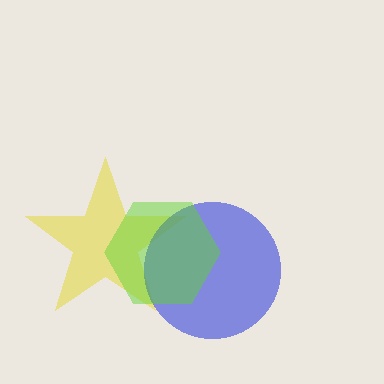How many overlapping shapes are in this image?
There are 3 overlapping shapes in the image.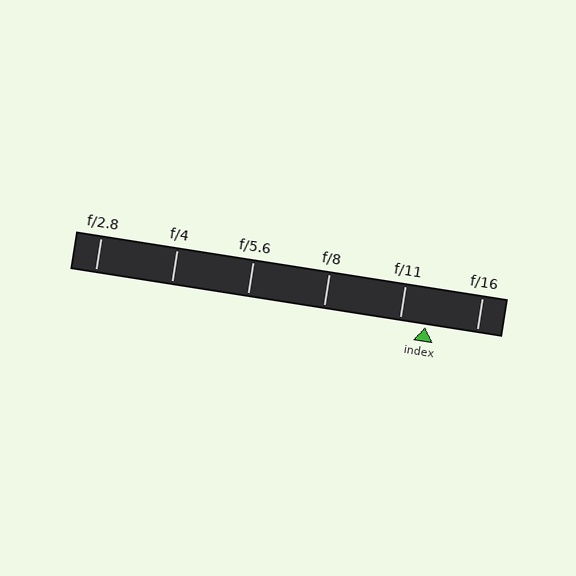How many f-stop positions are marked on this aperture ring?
There are 6 f-stop positions marked.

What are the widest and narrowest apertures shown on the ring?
The widest aperture shown is f/2.8 and the narrowest is f/16.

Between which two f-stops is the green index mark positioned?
The index mark is between f/11 and f/16.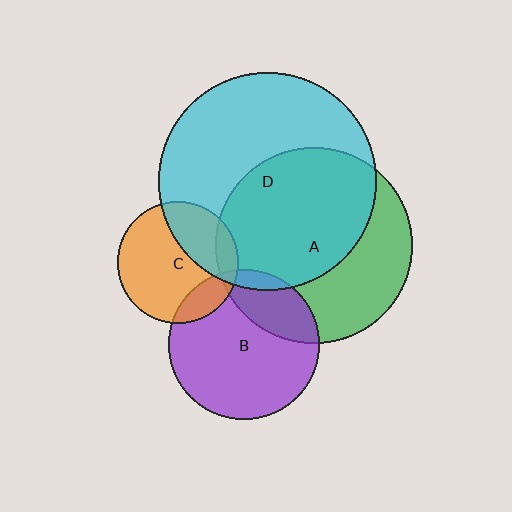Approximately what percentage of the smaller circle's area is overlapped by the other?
Approximately 25%.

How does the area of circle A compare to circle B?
Approximately 1.7 times.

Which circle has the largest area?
Circle D (cyan).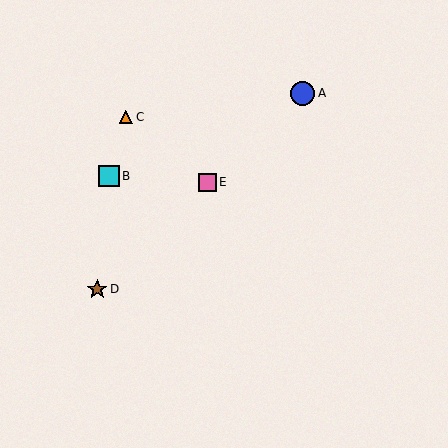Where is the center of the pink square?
The center of the pink square is at (207, 182).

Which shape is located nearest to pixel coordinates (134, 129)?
The orange triangle (labeled C) at (126, 117) is nearest to that location.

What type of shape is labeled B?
Shape B is a cyan square.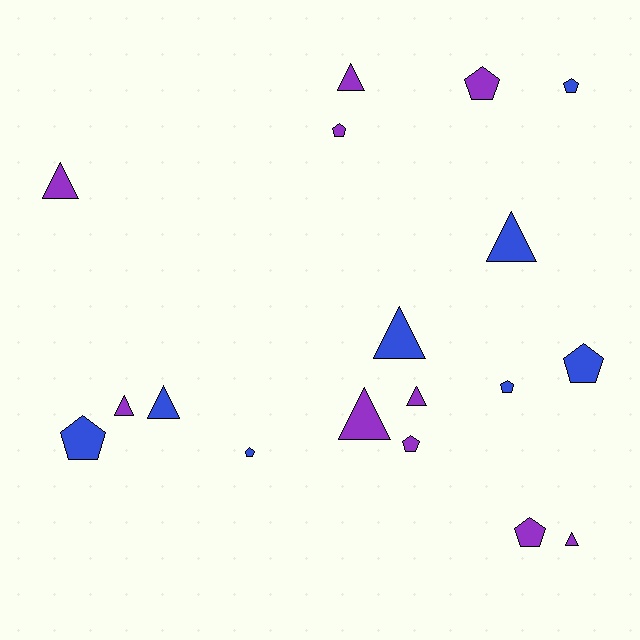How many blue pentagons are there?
There are 5 blue pentagons.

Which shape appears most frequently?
Triangle, with 9 objects.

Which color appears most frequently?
Purple, with 10 objects.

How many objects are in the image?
There are 18 objects.